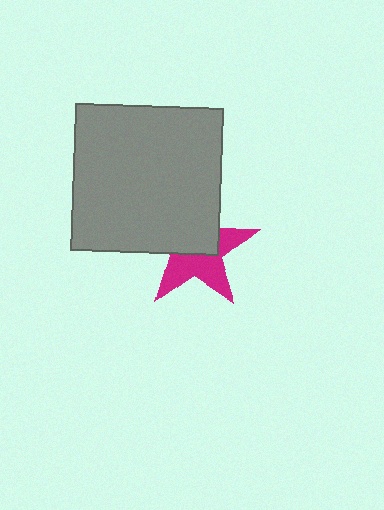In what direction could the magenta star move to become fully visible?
The magenta star could move toward the lower-right. That would shift it out from behind the gray square entirely.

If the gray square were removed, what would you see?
You would see the complete magenta star.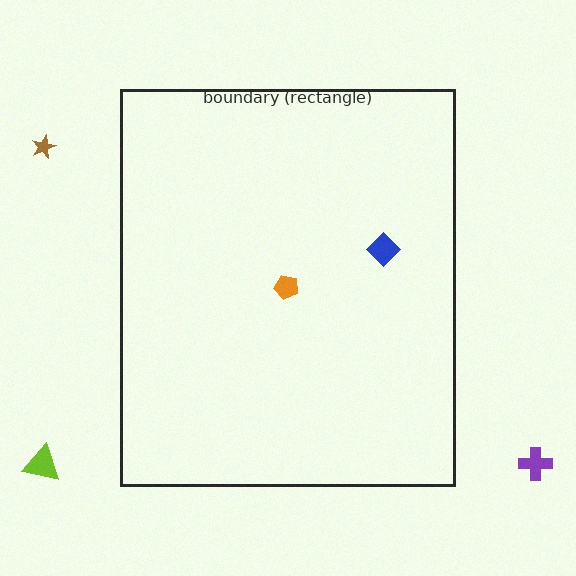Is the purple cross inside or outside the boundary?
Outside.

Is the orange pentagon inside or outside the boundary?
Inside.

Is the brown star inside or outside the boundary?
Outside.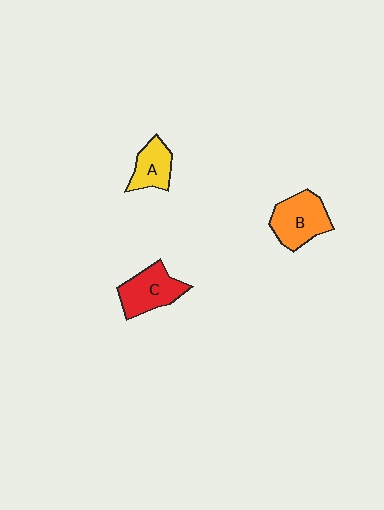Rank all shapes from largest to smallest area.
From largest to smallest: B (orange), C (red), A (yellow).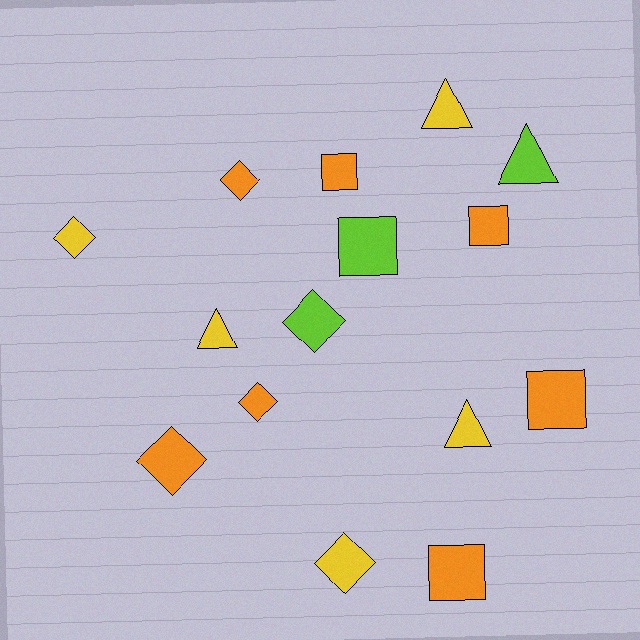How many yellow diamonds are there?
There are 2 yellow diamonds.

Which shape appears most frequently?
Diamond, with 6 objects.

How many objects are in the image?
There are 15 objects.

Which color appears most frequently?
Orange, with 7 objects.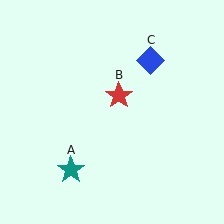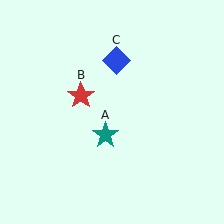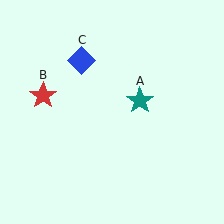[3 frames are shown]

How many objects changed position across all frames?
3 objects changed position: teal star (object A), red star (object B), blue diamond (object C).